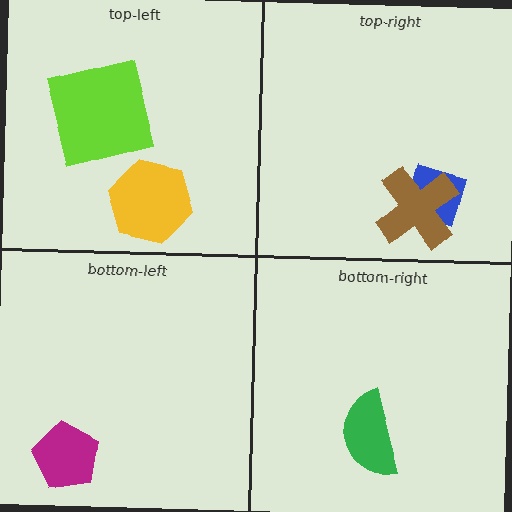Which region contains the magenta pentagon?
The bottom-left region.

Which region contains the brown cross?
The top-right region.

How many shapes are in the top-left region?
2.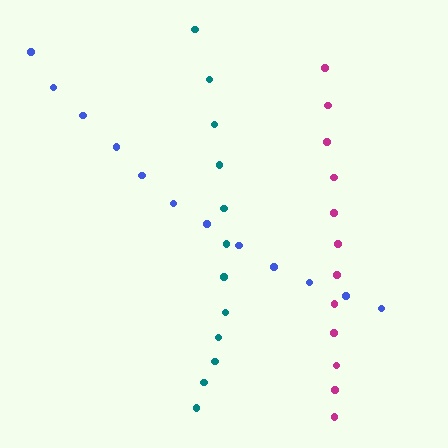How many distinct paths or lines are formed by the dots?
There are 3 distinct paths.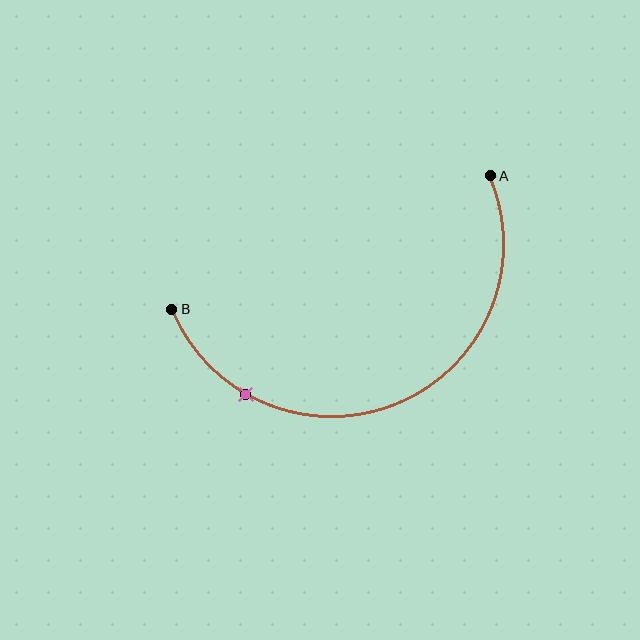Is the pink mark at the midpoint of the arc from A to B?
No. The pink mark lies on the arc but is closer to endpoint B. The arc midpoint would be at the point on the curve equidistant along the arc from both A and B.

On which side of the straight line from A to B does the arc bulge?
The arc bulges below the straight line connecting A and B.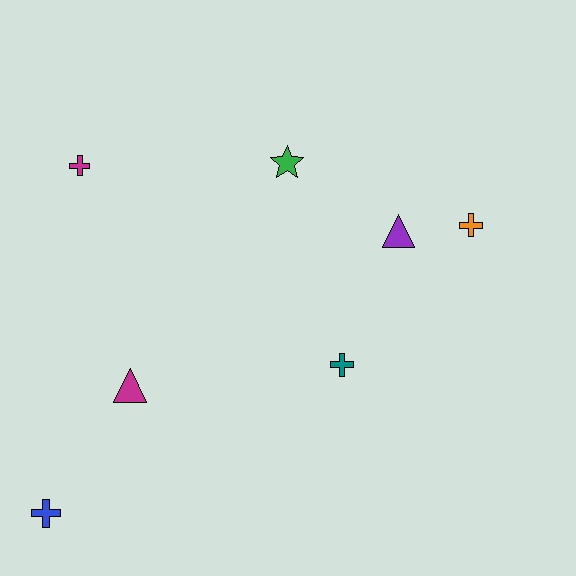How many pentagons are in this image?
There are no pentagons.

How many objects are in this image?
There are 7 objects.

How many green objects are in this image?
There is 1 green object.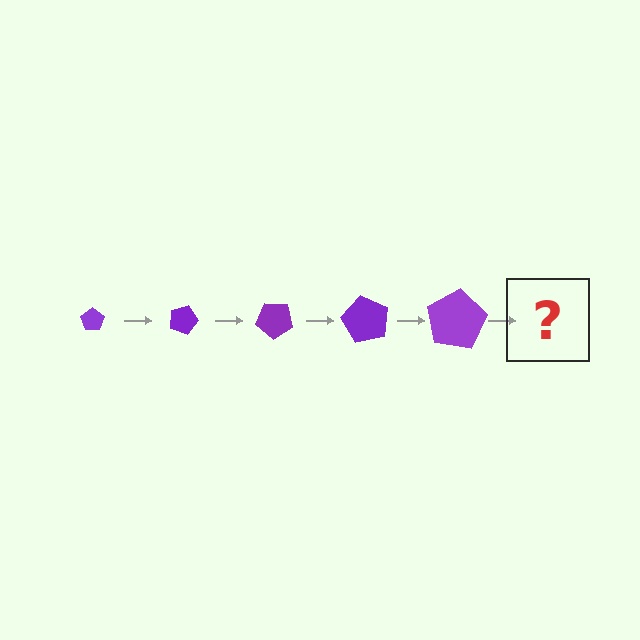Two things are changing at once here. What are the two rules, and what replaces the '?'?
The two rules are that the pentagon grows larger each step and it rotates 20 degrees each step. The '?' should be a pentagon, larger than the previous one and rotated 100 degrees from the start.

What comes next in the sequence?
The next element should be a pentagon, larger than the previous one and rotated 100 degrees from the start.